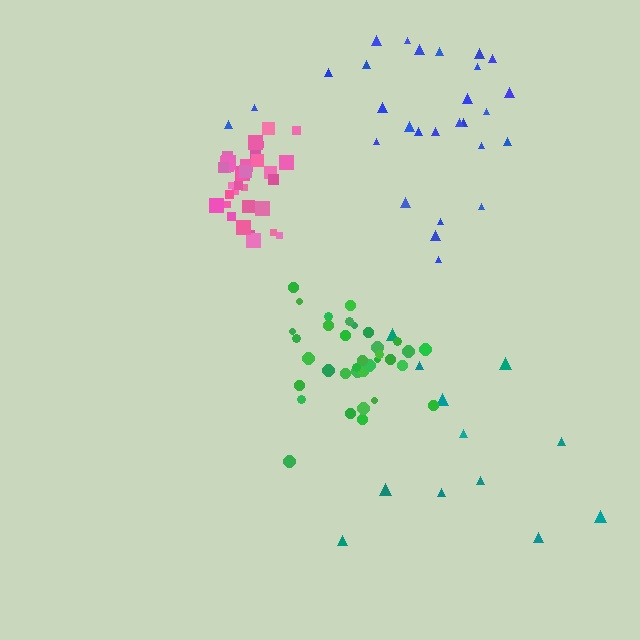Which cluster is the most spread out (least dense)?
Teal.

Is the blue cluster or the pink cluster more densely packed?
Pink.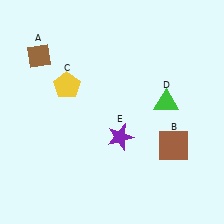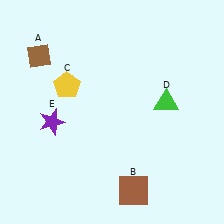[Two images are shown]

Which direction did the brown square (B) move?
The brown square (B) moved down.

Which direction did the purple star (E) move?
The purple star (E) moved left.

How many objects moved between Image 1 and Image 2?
2 objects moved between the two images.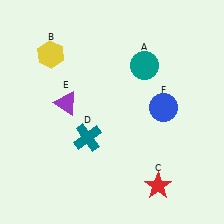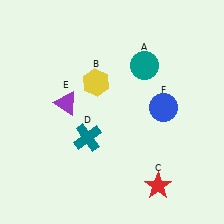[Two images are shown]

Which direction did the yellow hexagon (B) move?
The yellow hexagon (B) moved right.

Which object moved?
The yellow hexagon (B) moved right.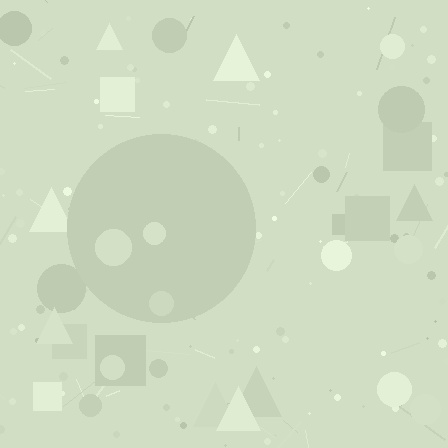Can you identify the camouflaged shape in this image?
The camouflaged shape is a circle.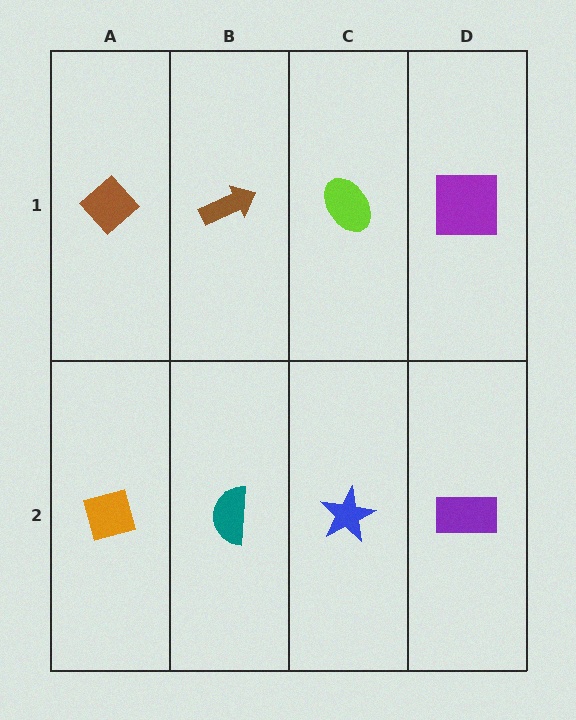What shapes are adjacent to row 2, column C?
A lime ellipse (row 1, column C), a teal semicircle (row 2, column B), a purple rectangle (row 2, column D).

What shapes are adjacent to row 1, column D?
A purple rectangle (row 2, column D), a lime ellipse (row 1, column C).